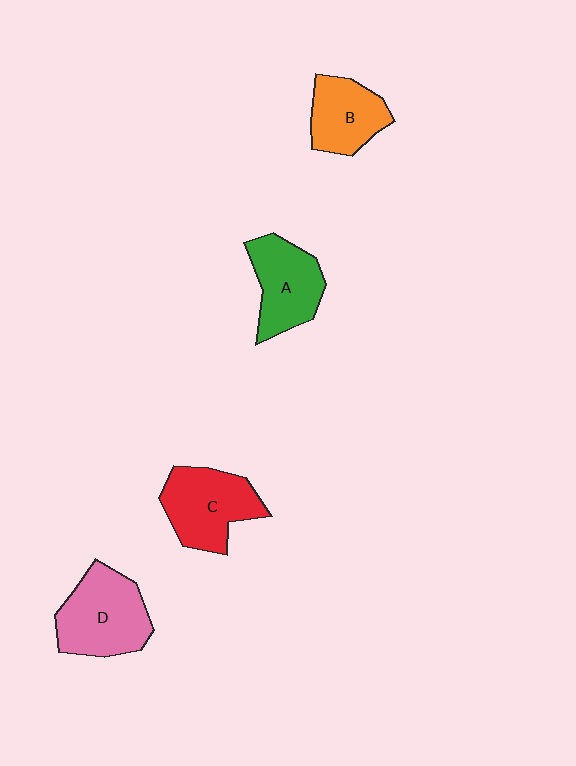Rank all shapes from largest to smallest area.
From largest to smallest: D (pink), C (red), A (green), B (orange).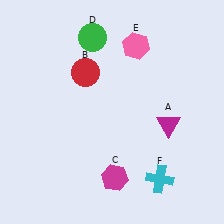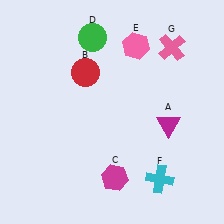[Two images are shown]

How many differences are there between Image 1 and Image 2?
There is 1 difference between the two images.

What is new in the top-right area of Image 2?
A pink cross (G) was added in the top-right area of Image 2.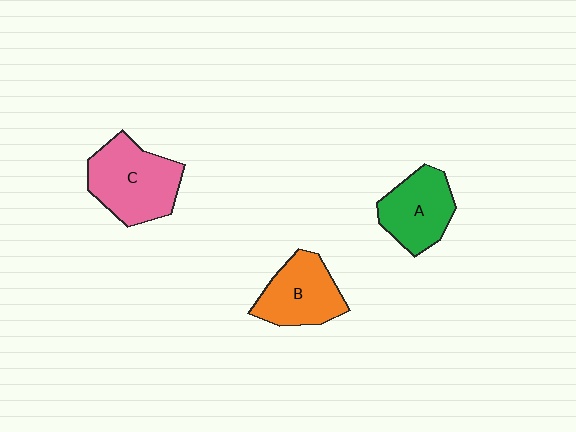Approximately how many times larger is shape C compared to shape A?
Approximately 1.3 times.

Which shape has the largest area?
Shape C (pink).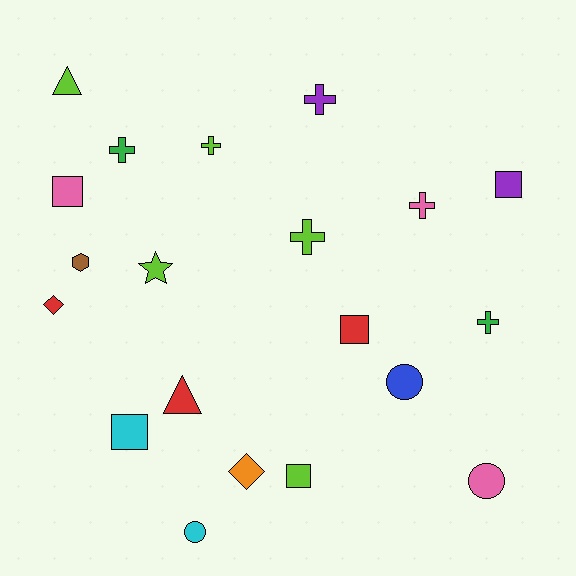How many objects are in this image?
There are 20 objects.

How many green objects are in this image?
There are 2 green objects.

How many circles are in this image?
There are 3 circles.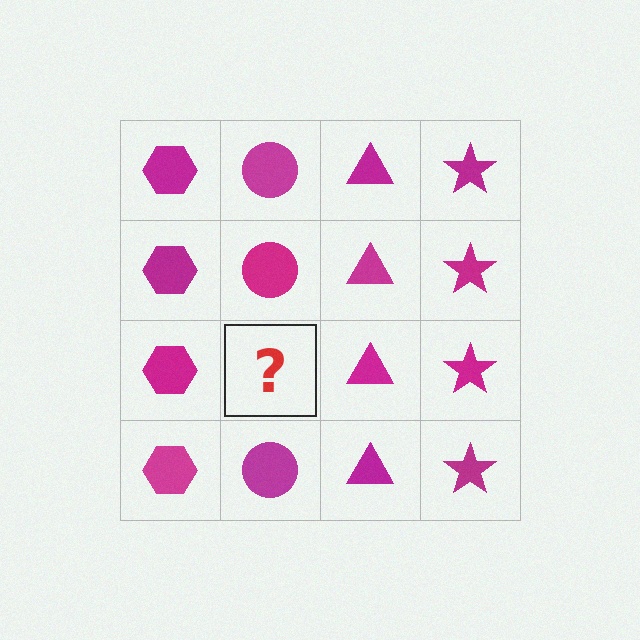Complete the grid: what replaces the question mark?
The question mark should be replaced with a magenta circle.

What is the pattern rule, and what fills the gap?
The rule is that each column has a consistent shape. The gap should be filled with a magenta circle.